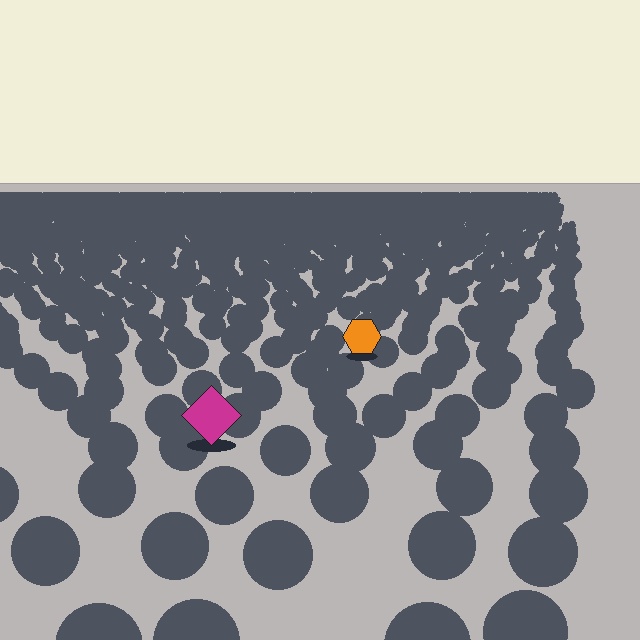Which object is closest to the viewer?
The magenta diamond is closest. The texture marks near it are larger and more spread out.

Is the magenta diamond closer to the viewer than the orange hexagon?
Yes. The magenta diamond is closer — you can tell from the texture gradient: the ground texture is coarser near it.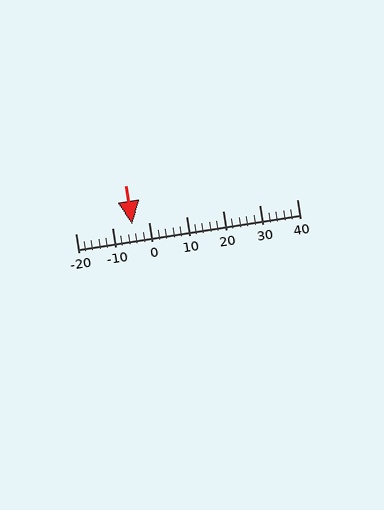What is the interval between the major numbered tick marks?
The major tick marks are spaced 10 units apart.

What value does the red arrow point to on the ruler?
The red arrow points to approximately -4.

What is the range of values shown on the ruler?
The ruler shows values from -20 to 40.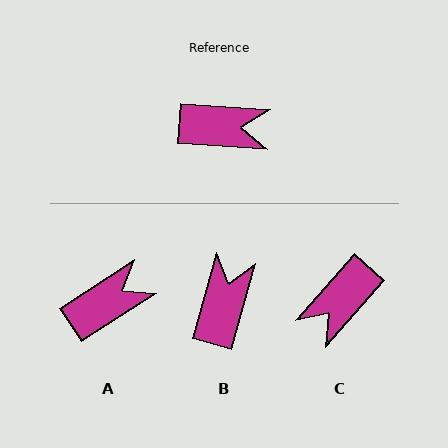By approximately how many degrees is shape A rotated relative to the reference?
Approximately 37 degrees counter-clockwise.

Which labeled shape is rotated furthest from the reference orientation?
C, about 128 degrees away.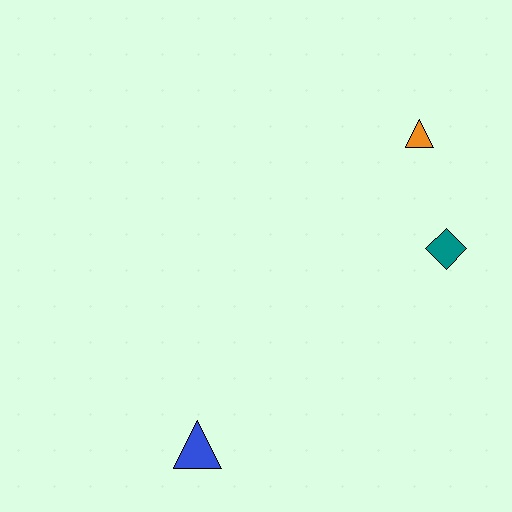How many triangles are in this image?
There are 2 triangles.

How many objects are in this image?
There are 3 objects.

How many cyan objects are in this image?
There are no cyan objects.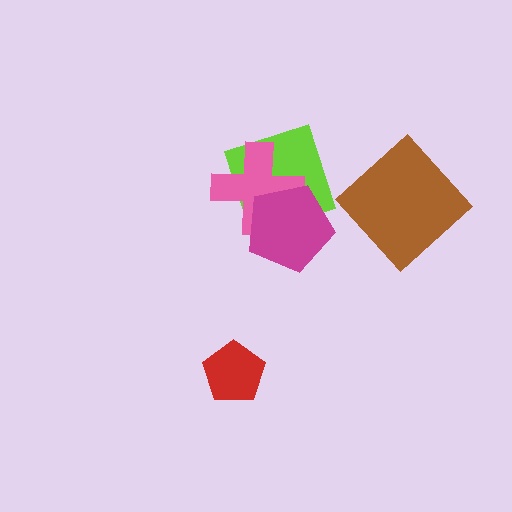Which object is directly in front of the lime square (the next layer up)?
The pink cross is directly in front of the lime square.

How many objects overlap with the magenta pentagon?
2 objects overlap with the magenta pentagon.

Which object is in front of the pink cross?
The magenta pentagon is in front of the pink cross.